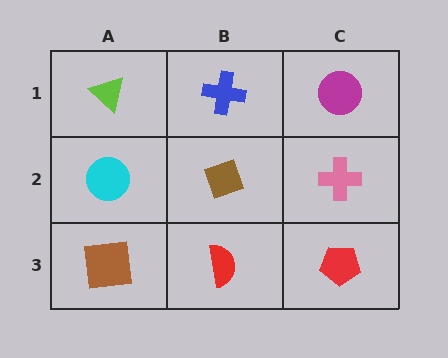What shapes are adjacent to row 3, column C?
A pink cross (row 2, column C), a red semicircle (row 3, column B).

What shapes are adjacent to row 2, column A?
A lime triangle (row 1, column A), a brown square (row 3, column A), a brown diamond (row 2, column B).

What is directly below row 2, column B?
A red semicircle.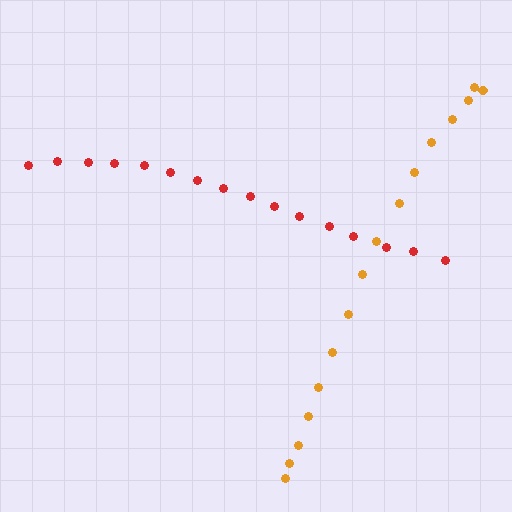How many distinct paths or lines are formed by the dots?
There are 2 distinct paths.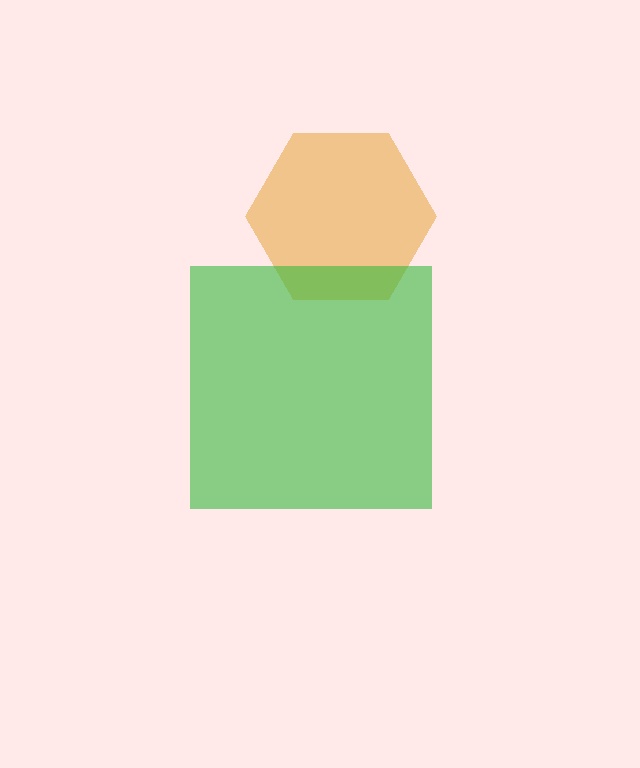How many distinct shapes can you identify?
There are 2 distinct shapes: an orange hexagon, a green square.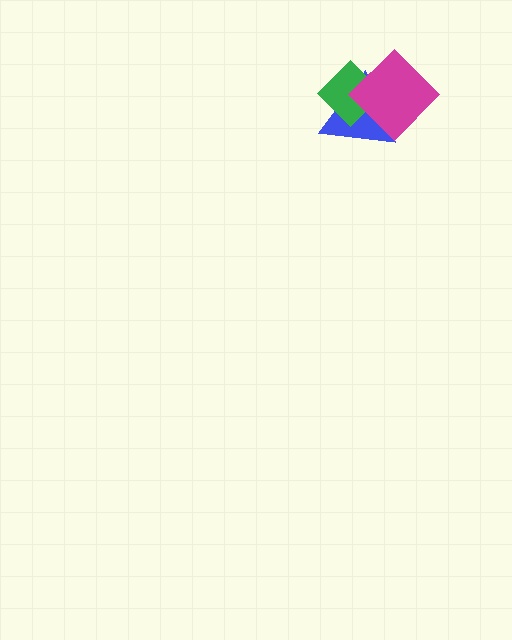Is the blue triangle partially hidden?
Yes, it is partially covered by another shape.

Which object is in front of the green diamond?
The magenta diamond is in front of the green diamond.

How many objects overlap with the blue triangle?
2 objects overlap with the blue triangle.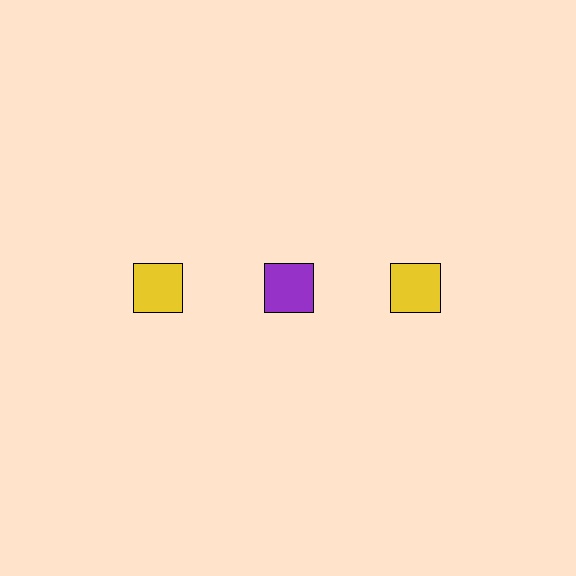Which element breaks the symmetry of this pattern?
The purple square in the top row, second from left column breaks the symmetry. All other shapes are yellow squares.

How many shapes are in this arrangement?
There are 3 shapes arranged in a grid pattern.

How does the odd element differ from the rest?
It has a different color: purple instead of yellow.